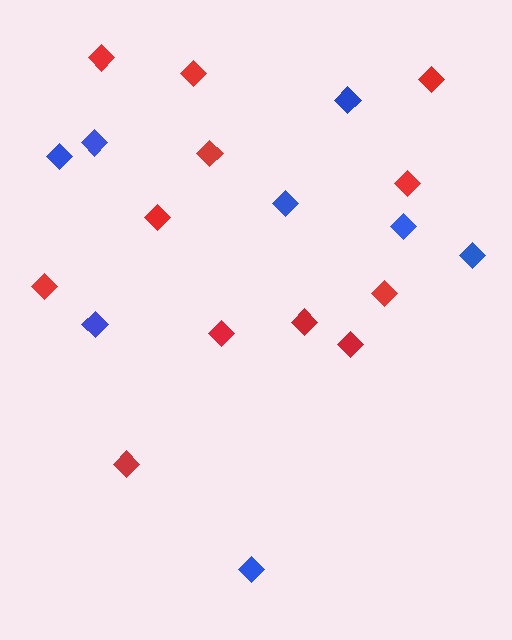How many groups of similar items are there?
There are 2 groups: one group of blue diamonds (8) and one group of red diamonds (12).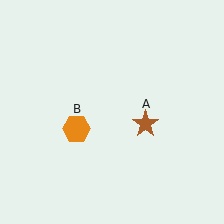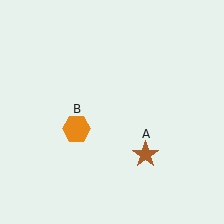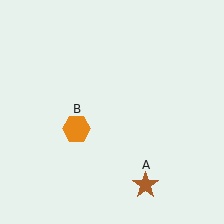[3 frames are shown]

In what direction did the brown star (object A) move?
The brown star (object A) moved down.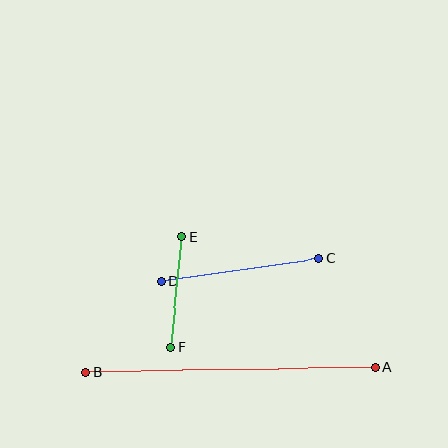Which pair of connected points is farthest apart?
Points A and B are farthest apart.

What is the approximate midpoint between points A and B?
The midpoint is at approximately (230, 370) pixels.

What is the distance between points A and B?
The distance is approximately 290 pixels.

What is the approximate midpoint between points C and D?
The midpoint is at approximately (240, 270) pixels.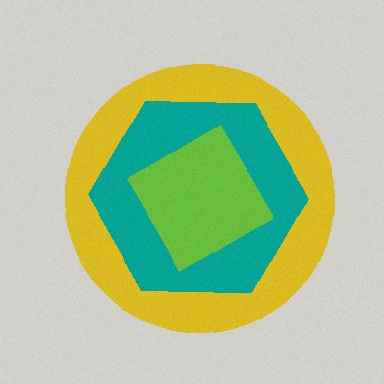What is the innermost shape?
The lime diamond.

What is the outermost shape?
The yellow circle.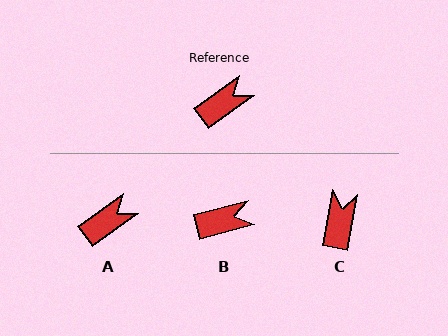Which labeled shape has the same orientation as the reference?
A.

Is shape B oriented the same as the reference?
No, it is off by about 21 degrees.